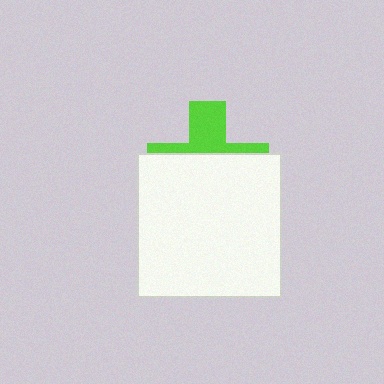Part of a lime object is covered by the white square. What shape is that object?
It is a cross.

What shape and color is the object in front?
The object in front is a white square.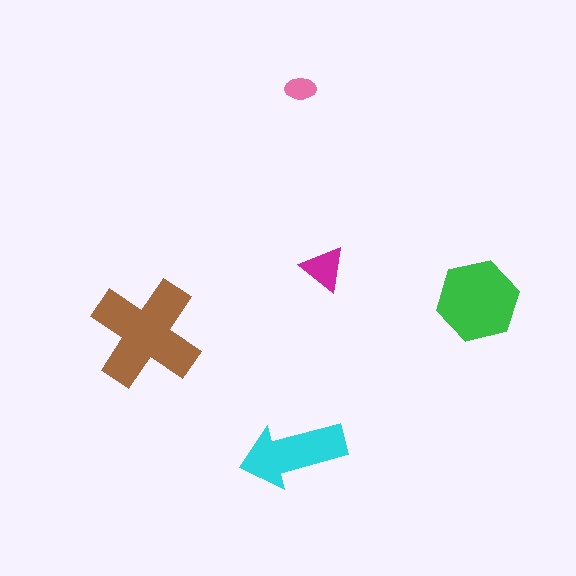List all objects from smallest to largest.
The pink ellipse, the magenta triangle, the cyan arrow, the green hexagon, the brown cross.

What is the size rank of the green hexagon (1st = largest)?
2nd.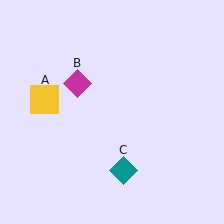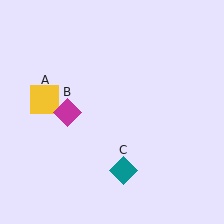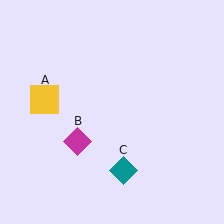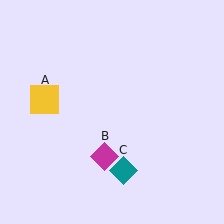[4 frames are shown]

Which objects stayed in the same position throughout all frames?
Yellow square (object A) and teal diamond (object C) remained stationary.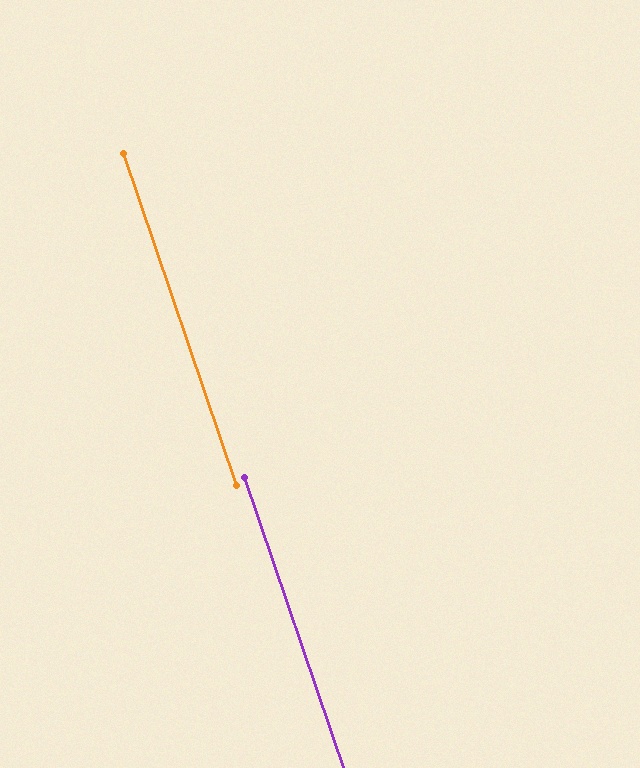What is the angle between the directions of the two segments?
Approximately 0 degrees.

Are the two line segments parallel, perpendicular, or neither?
Parallel — their directions differ by only 0.0°.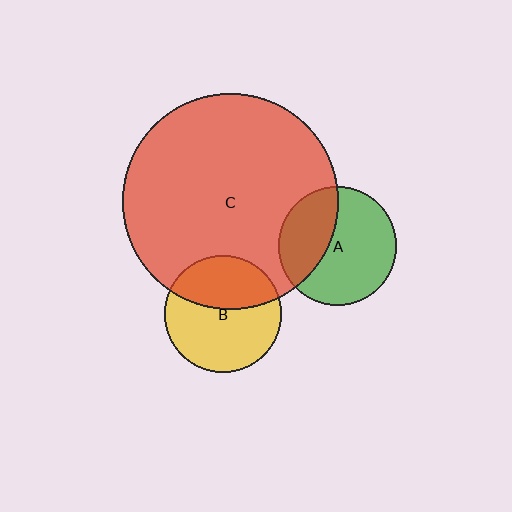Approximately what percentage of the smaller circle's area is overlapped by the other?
Approximately 35%.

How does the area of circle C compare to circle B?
Approximately 3.4 times.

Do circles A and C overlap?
Yes.